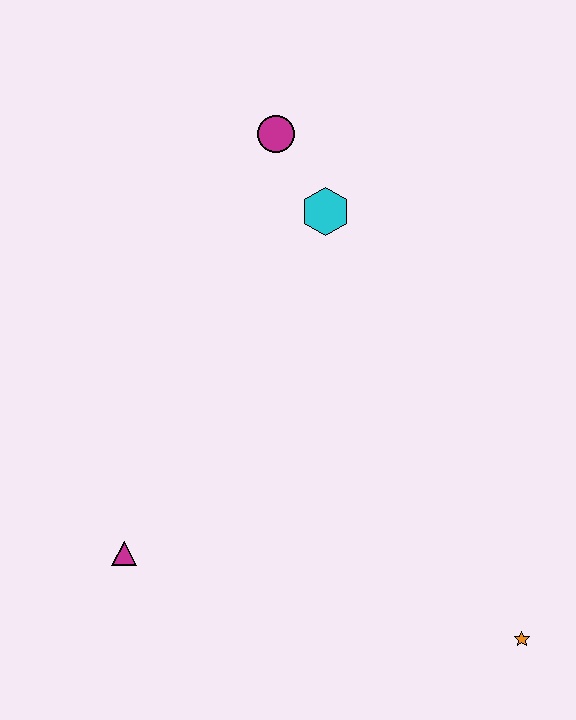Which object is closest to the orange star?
The magenta triangle is closest to the orange star.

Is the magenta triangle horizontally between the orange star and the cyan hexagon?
No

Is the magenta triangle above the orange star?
Yes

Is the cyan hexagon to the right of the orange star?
No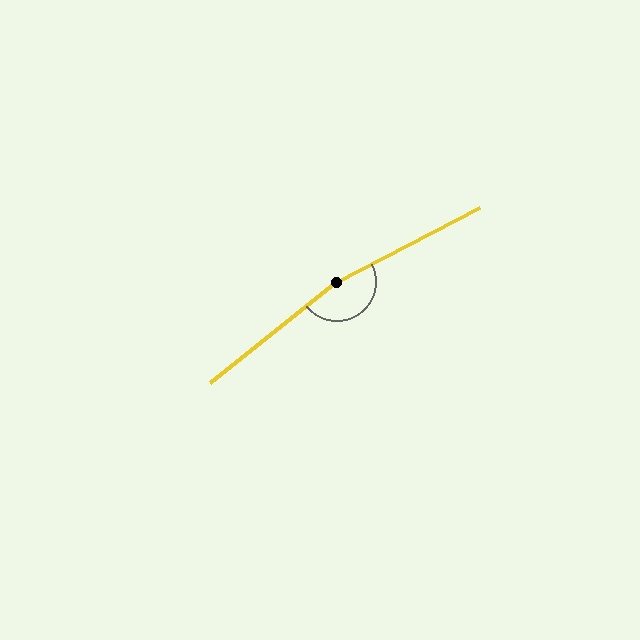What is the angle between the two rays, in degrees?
Approximately 169 degrees.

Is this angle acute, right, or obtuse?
It is obtuse.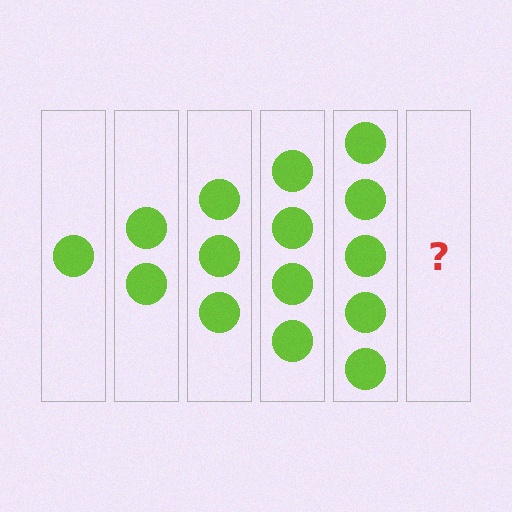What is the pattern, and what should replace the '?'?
The pattern is that each step adds one more circle. The '?' should be 6 circles.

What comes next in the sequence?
The next element should be 6 circles.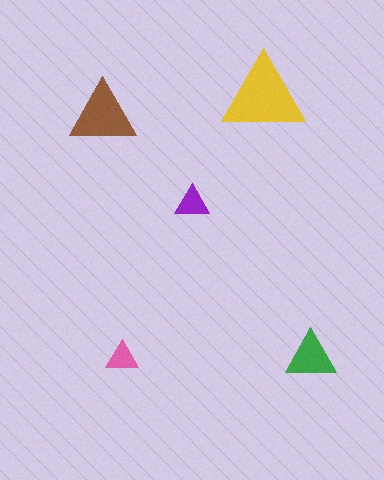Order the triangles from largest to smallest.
the yellow one, the brown one, the green one, the purple one, the pink one.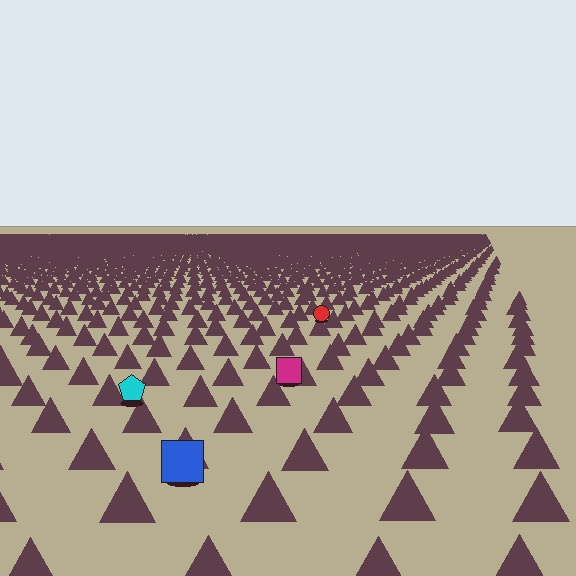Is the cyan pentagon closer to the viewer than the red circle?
Yes. The cyan pentagon is closer — you can tell from the texture gradient: the ground texture is coarser near it.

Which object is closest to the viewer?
The blue square is closest. The texture marks near it are larger and more spread out.